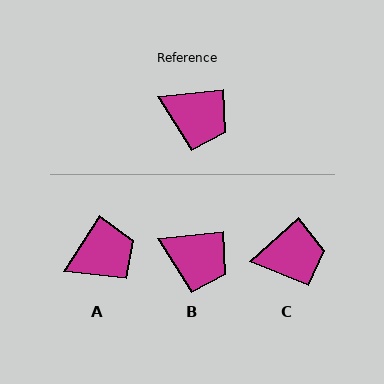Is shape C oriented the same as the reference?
No, it is off by about 36 degrees.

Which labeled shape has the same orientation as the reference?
B.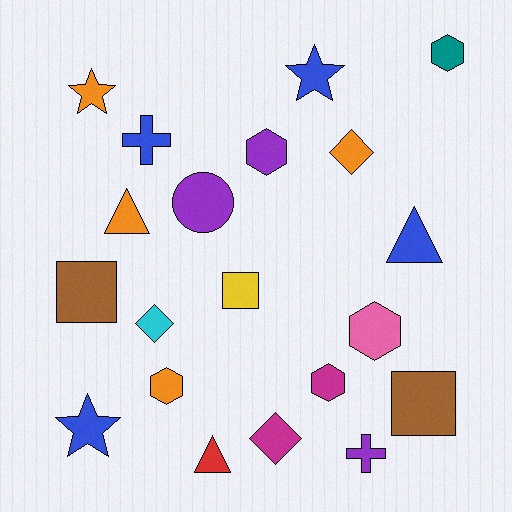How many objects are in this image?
There are 20 objects.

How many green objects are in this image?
There are no green objects.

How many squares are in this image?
There are 3 squares.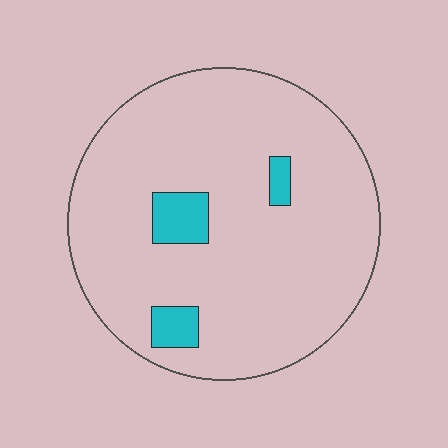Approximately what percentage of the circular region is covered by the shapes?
Approximately 10%.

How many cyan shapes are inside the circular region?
3.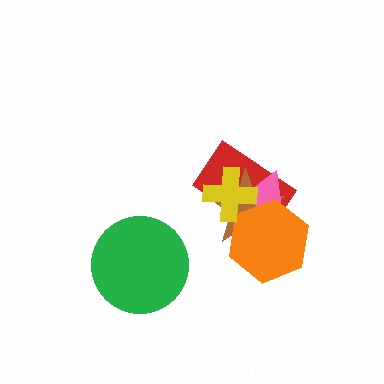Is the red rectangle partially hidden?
Yes, it is partially covered by another shape.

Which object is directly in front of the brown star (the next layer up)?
The pink triangle is directly in front of the brown star.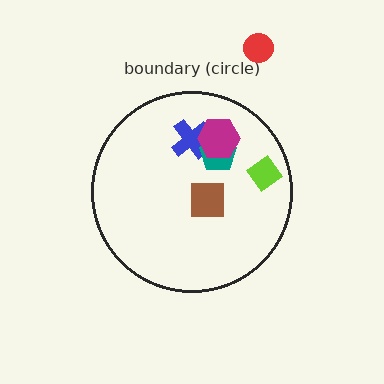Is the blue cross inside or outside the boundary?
Inside.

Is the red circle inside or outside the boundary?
Outside.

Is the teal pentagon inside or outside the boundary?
Inside.